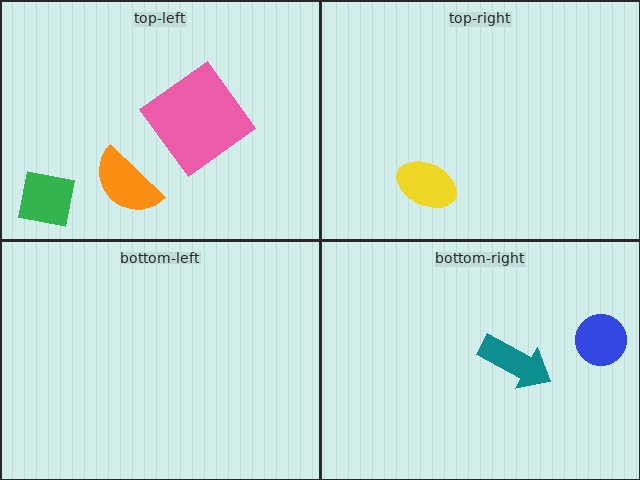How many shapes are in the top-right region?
1.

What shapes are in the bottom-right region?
The blue circle, the teal arrow.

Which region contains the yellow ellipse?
The top-right region.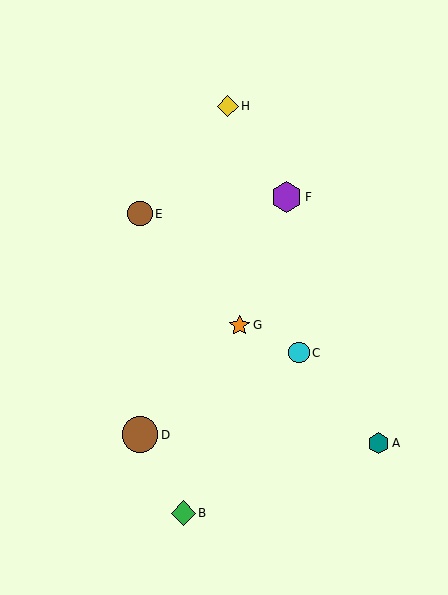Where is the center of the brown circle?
The center of the brown circle is at (140, 435).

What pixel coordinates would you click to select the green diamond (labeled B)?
Click at (183, 513) to select the green diamond B.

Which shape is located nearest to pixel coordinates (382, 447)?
The teal hexagon (labeled A) at (378, 443) is nearest to that location.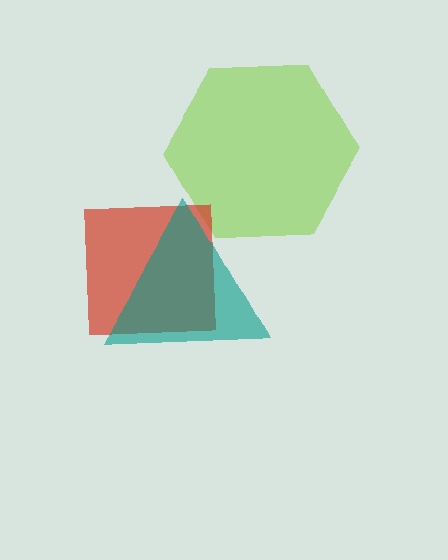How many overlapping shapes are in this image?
There are 3 overlapping shapes in the image.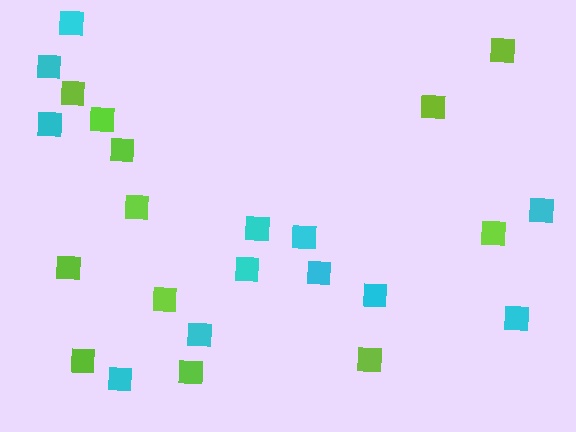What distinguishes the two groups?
There are 2 groups: one group of cyan squares (12) and one group of lime squares (12).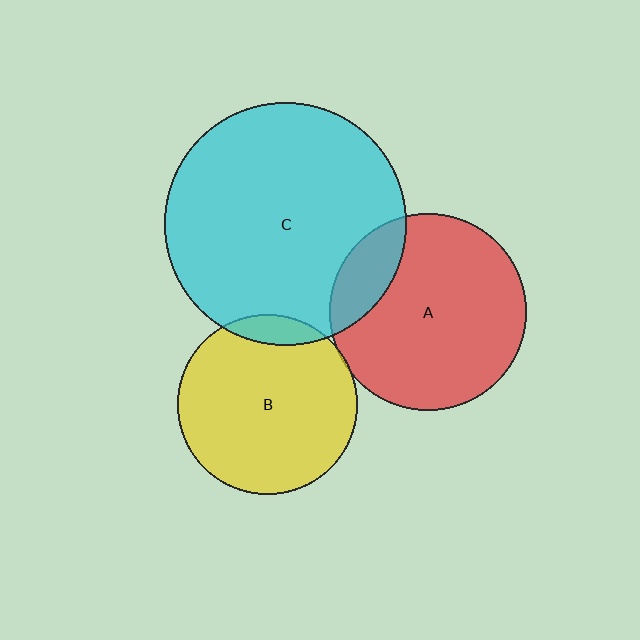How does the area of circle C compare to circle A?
Approximately 1.5 times.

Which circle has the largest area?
Circle C (cyan).